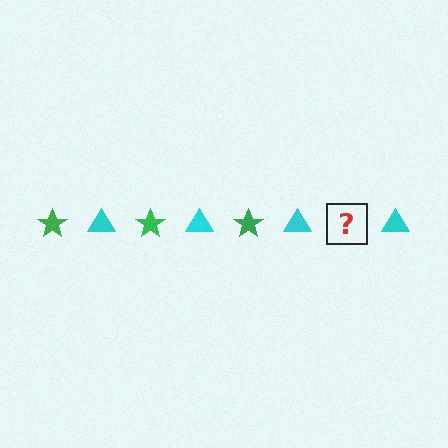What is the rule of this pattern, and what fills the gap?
The rule is that the pattern alternates between green star and cyan triangle. The gap should be filled with a green star.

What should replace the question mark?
The question mark should be replaced with a green star.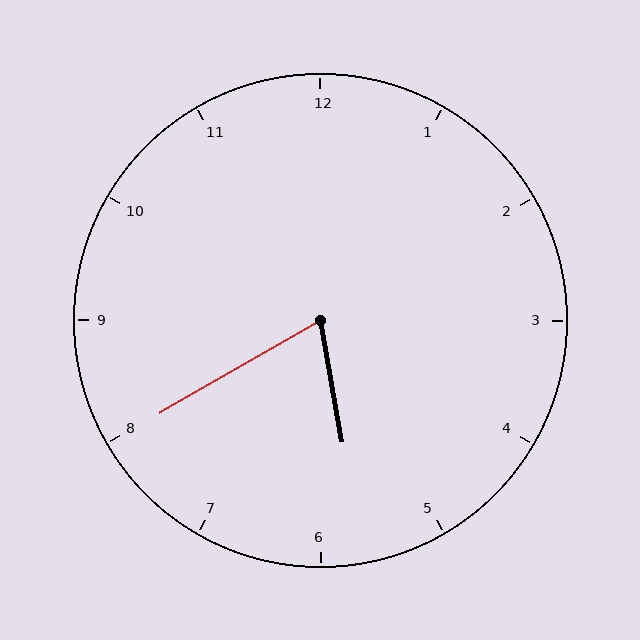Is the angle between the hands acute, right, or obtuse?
It is acute.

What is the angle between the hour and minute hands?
Approximately 70 degrees.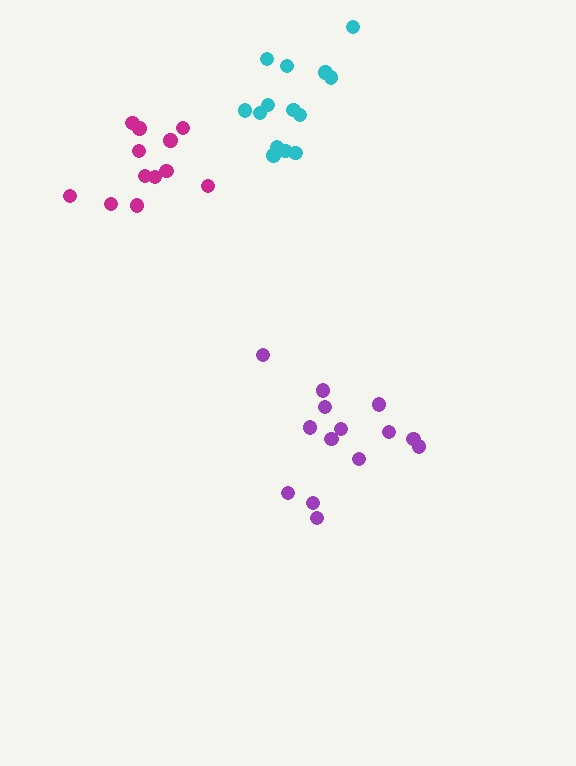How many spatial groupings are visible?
There are 3 spatial groupings.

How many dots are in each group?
Group 1: 12 dots, Group 2: 14 dots, Group 3: 14 dots (40 total).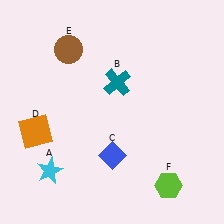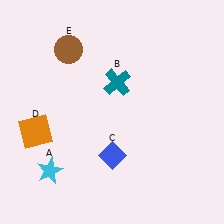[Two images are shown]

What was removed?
The lime hexagon (F) was removed in Image 2.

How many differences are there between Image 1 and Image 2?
There is 1 difference between the two images.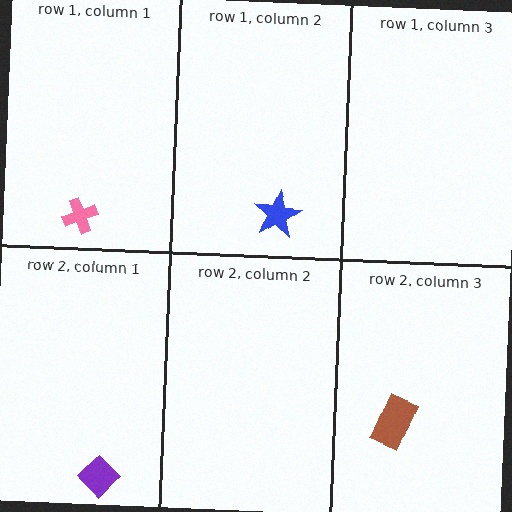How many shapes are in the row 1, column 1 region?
1.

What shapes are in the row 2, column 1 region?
The purple diamond.